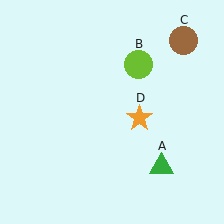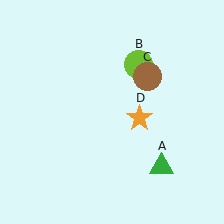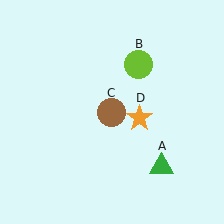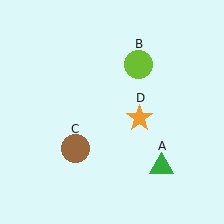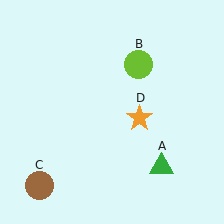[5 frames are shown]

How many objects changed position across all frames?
1 object changed position: brown circle (object C).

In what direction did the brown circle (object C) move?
The brown circle (object C) moved down and to the left.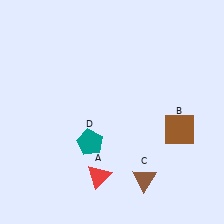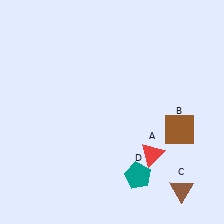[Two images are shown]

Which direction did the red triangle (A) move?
The red triangle (A) moved right.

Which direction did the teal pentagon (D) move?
The teal pentagon (D) moved right.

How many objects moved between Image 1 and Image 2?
3 objects moved between the two images.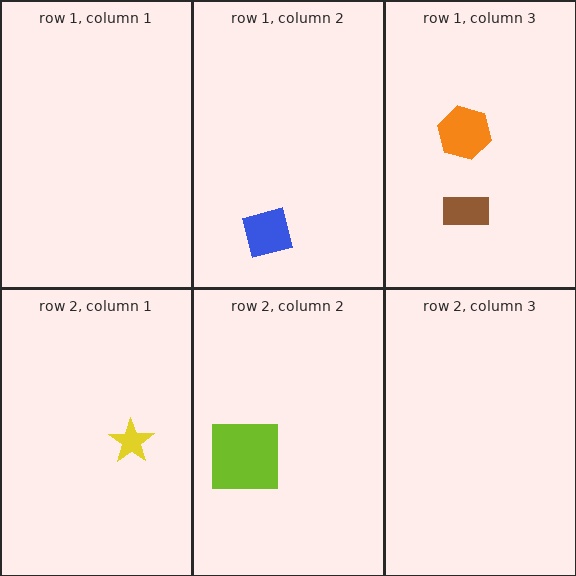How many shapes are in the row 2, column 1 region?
1.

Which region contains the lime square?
The row 2, column 2 region.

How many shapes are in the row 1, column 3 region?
2.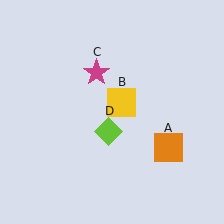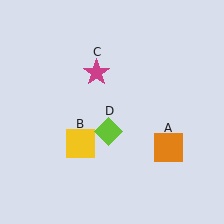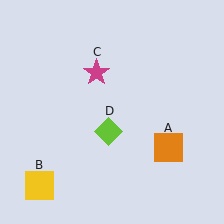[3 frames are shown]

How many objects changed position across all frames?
1 object changed position: yellow square (object B).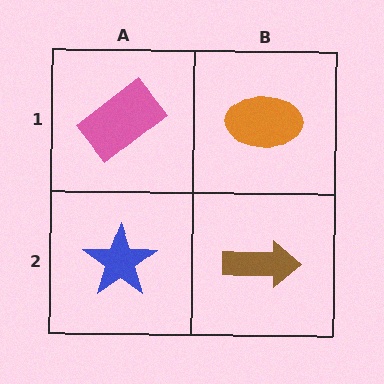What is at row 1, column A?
A pink rectangle.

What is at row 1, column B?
An orange ellipse.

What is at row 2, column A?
A blue star.